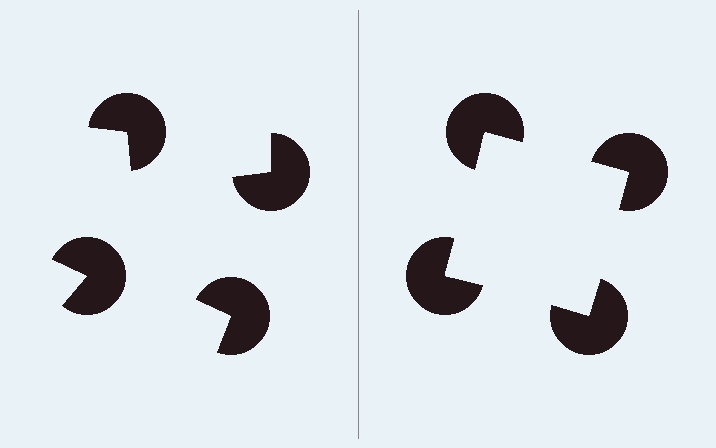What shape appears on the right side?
An illusory square.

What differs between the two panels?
The pac-man discs are positioned identically on both sides; only the wedge orientations differ. On the right they align to a square; on the left they are misaligned.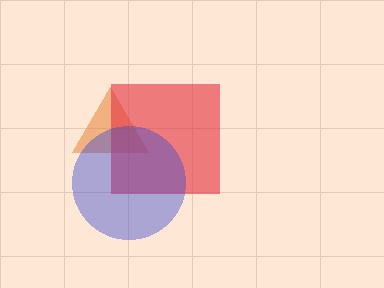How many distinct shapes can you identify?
There are 3 distinct shapes: an orange triangle, a red square, a blue circle.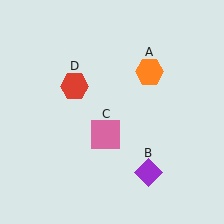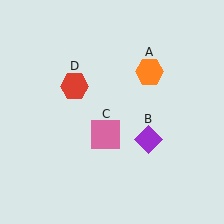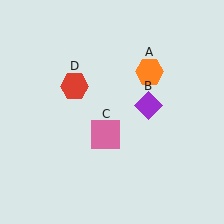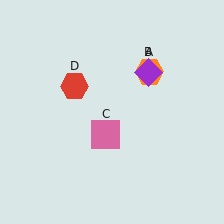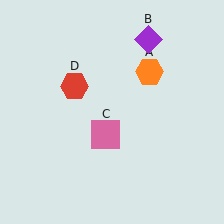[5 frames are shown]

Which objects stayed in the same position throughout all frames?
Orange hexagon (object A) and pink square (object C) and red hexagon (object D) remained stationary.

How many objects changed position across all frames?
1 object changed position: purple diamond (object B).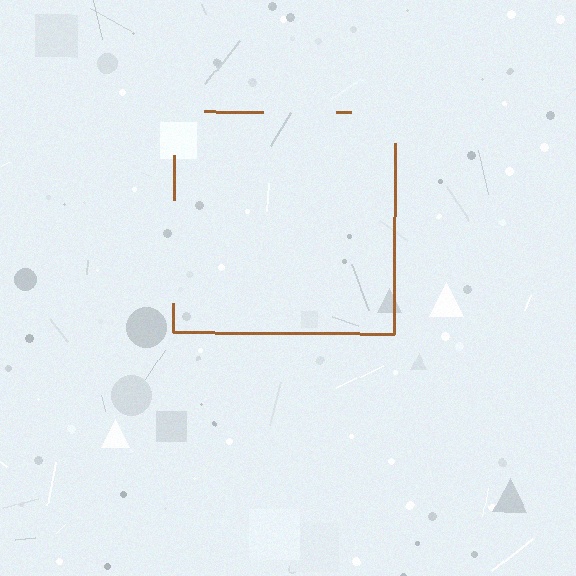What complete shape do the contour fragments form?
The contour fragments form a square.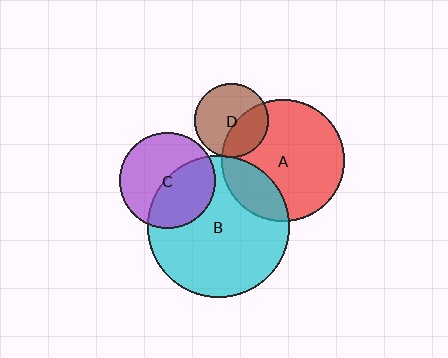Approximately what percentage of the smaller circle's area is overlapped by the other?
Approximately 20%.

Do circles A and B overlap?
Yes.